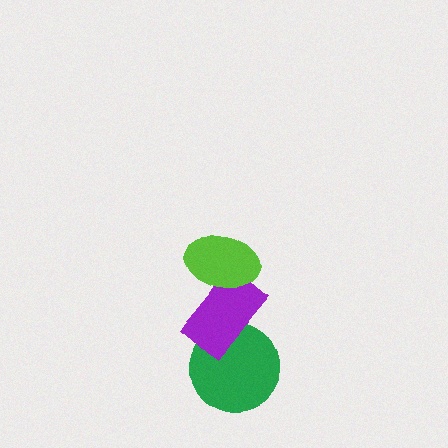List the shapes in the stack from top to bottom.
From top to bottom: the lime ellipse, the purple rectangle, the green circle.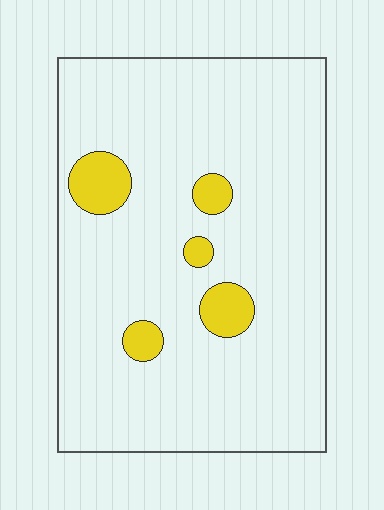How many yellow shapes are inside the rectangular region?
5.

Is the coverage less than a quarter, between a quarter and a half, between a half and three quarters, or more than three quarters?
Less than a quarter.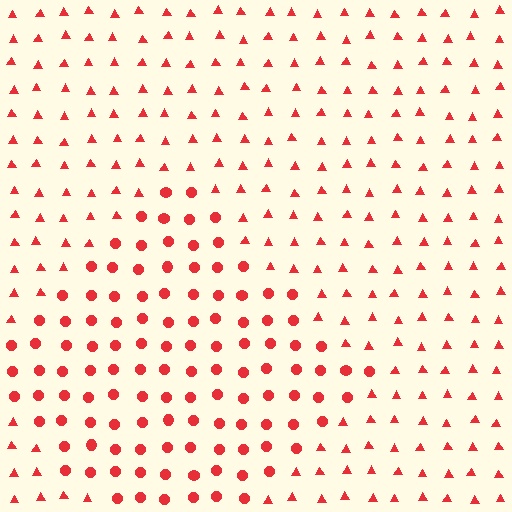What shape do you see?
I see a diamond.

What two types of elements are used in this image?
The image uses circles inside the diamond region and triangles outside it.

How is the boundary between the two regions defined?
The boundary is defined by a change in element shape: circles inside vs. triangles outside. All elements share the same color and spacing.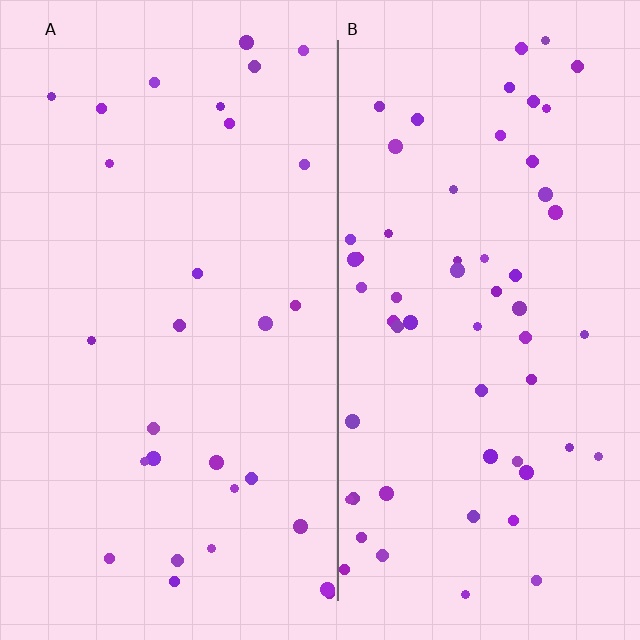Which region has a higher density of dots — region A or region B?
B (the right).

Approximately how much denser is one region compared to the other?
Approximately 2.0× — region B over region A.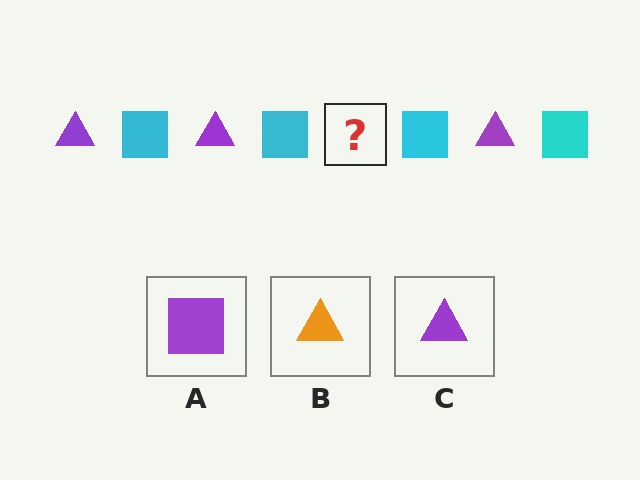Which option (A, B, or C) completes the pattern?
C.